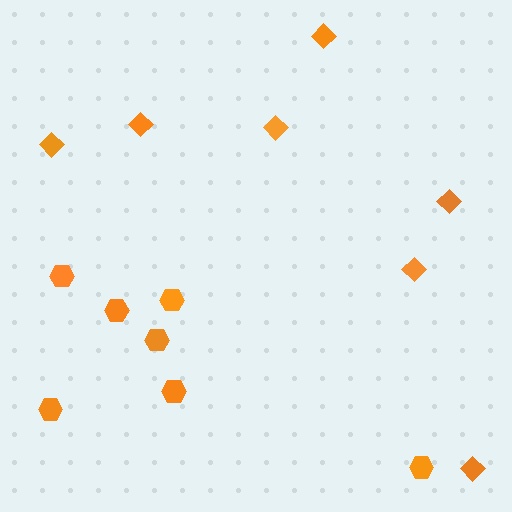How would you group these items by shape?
There are 2 groups: one group of diamonds (7) and one group of hexagons (7).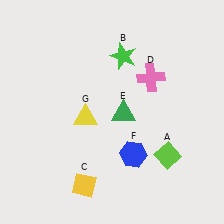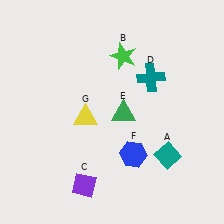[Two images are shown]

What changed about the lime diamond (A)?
In Image 1, A is lime. In Image 2, it changed to teal.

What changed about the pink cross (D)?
In Image 1, D is pink. In Image 2, it changed to teal.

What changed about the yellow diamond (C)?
In Image 1, C is yellow. In Image 2, it changed to purple.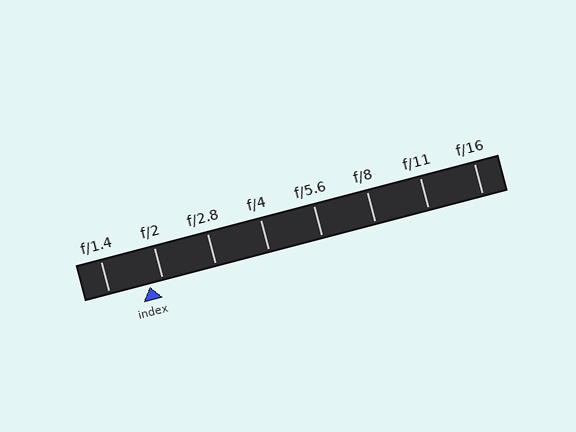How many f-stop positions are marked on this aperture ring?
There are 8 f-stop positions marked.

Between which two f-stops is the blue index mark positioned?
The index mark is between f/1.4 and f/2.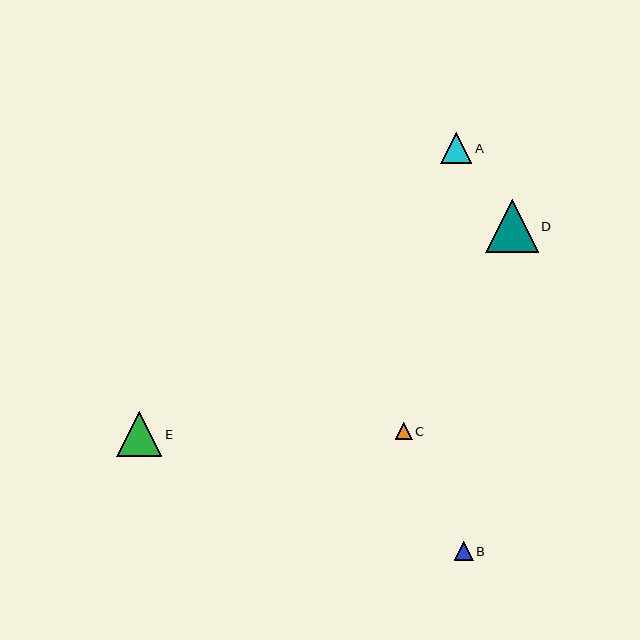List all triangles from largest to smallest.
From largest to smallest: D, E, A, B, C.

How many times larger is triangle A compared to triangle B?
Triangle A is approximately 1.7 times the size of triangle B.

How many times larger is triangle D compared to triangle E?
Triangle D is approximately 1.2 times the size of triangle E.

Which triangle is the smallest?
Triangle C is the smallest with a size of approximately 17 pixels.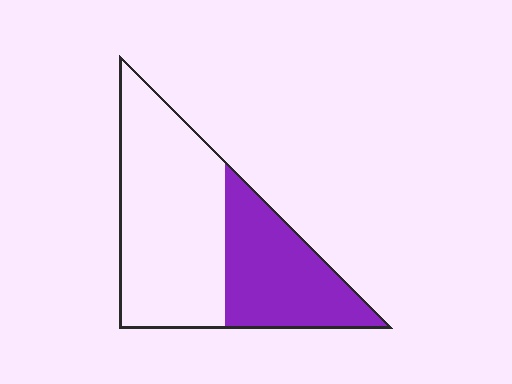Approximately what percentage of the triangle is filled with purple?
Approximately 40%.